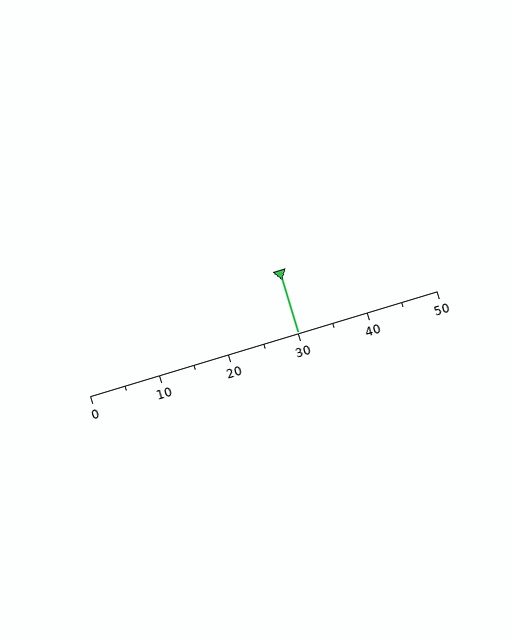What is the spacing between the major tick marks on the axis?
The major ticks are spaced 10 apart.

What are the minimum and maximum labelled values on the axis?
The axis runs from 0 to 50.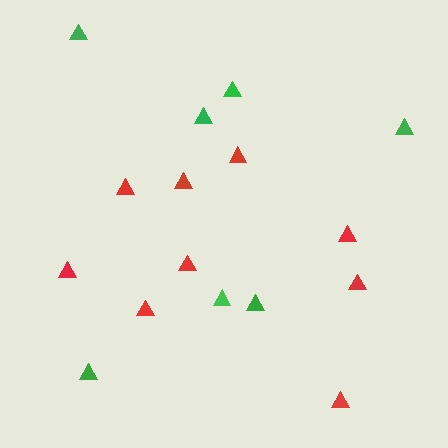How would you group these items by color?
There are 2 groups: one group of red triangles (9) and one group of green triangles (7).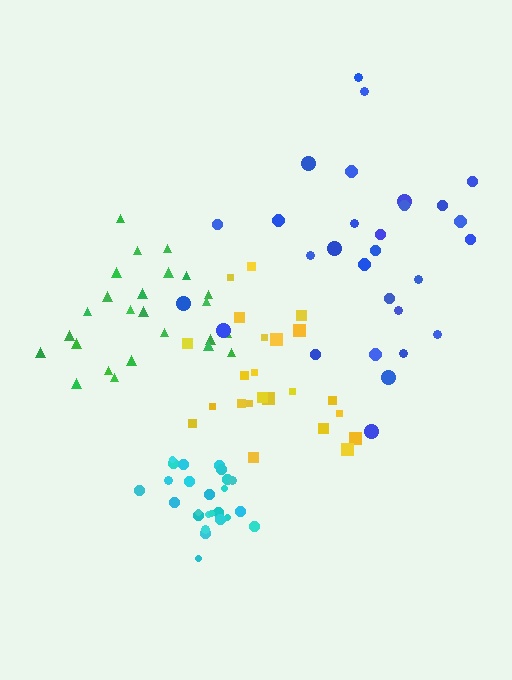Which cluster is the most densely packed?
Cyan.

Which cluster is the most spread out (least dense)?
Blue.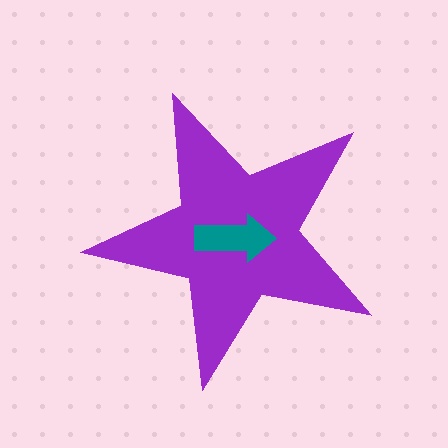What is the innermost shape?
The teal arrow.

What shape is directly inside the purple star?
The teal arrow.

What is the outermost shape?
The purple star.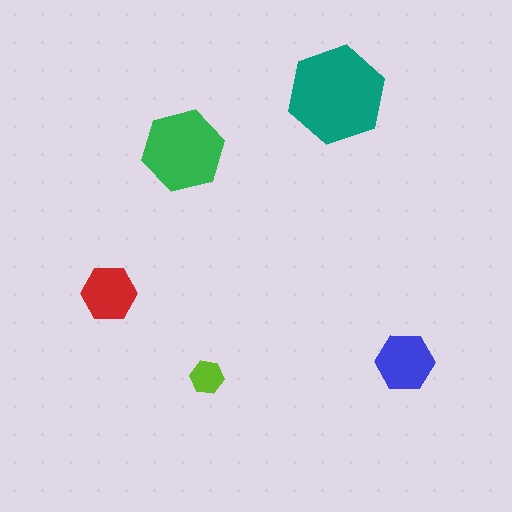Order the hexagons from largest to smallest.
the teal one, the green one, the blue one, the red one, the lime one.